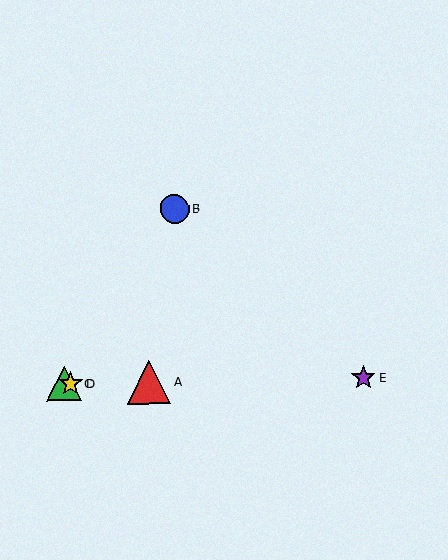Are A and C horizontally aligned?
Yes, both are at y≈382.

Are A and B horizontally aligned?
No, A is at y≈382 and B is at y≈209.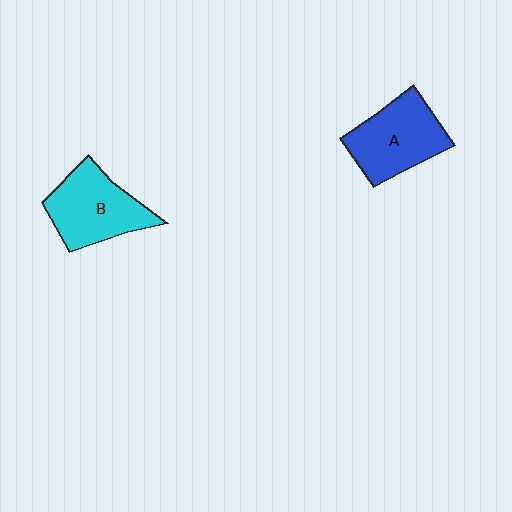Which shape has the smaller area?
Shape A (blue).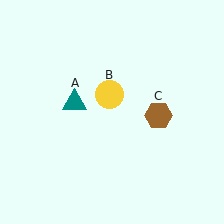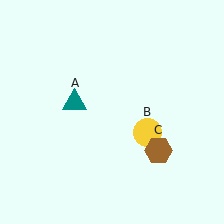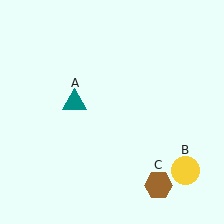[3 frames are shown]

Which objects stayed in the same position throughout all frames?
Teal triangle (object A) remained stationary.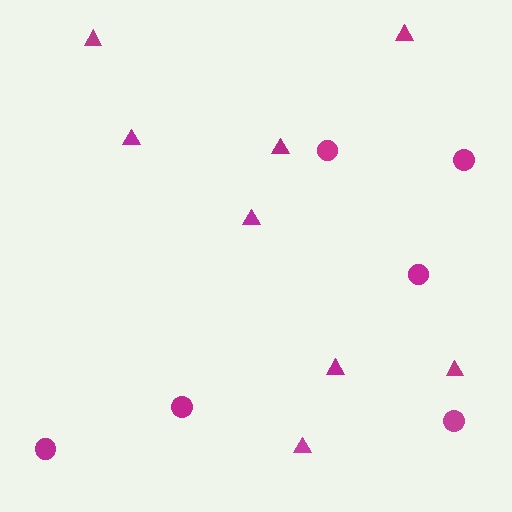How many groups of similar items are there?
There are 2 groups: one group of triangles (8) and one group of circles (6).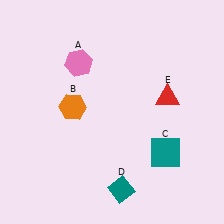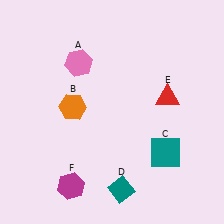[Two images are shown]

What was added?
A magenta hexagon (F) was added in Image 2.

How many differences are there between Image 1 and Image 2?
There is 1 difference between the two images.